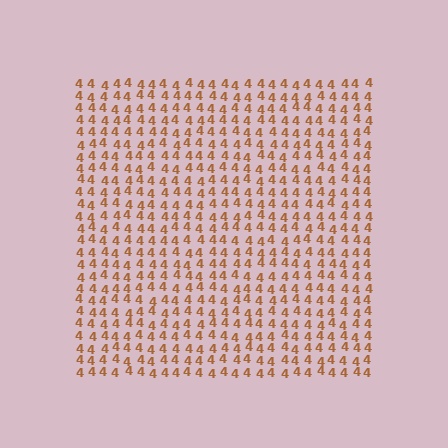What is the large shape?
The large shape is a square.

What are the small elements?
The small elements are digit 4's.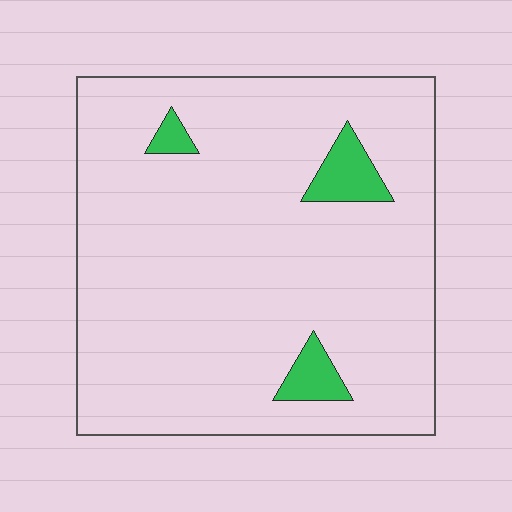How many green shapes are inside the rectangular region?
3.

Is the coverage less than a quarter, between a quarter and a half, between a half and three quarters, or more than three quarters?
Less than a quarter.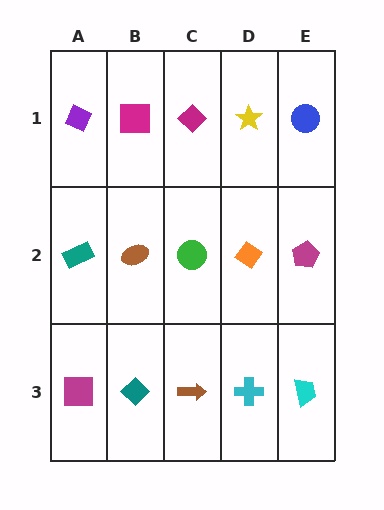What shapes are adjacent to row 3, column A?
A teal rectangle (row 2, column A), a teal diamond (row 3, column B).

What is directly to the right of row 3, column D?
A cyan trapezoid.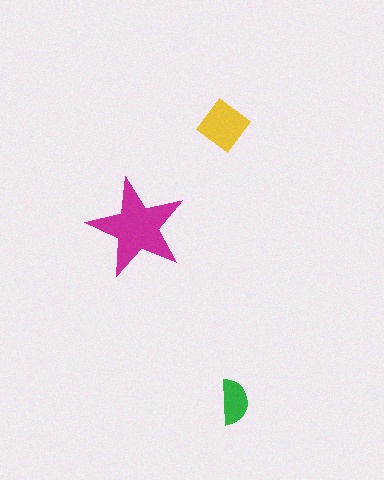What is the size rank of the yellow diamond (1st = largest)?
2nd.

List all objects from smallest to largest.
The green semicircle, the yellow diamond, the magenta star.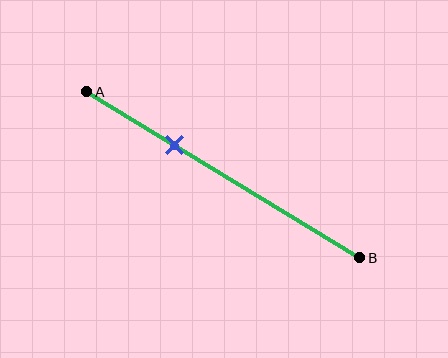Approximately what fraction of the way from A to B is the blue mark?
The blue mark is approximately 30% of the way from A to B.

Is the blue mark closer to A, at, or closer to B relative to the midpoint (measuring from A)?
The blue mark is closer to point A than the midpoint of segment AB.